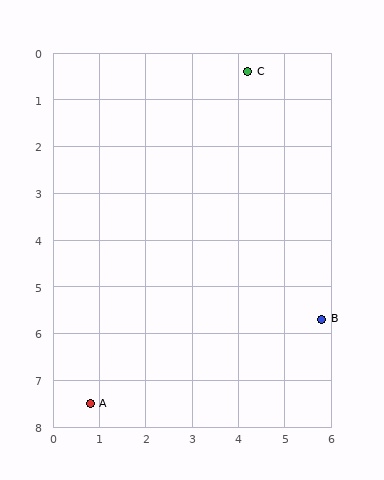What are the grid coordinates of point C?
Point C is at approximately (4.2, 0.4).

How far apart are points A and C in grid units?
Points A and C are about 7.9 grid units apart.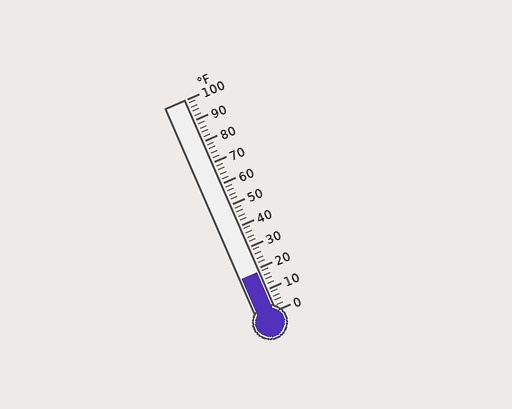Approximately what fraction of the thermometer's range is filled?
The thermometer is filled to approximately 20% of its range.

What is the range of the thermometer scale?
The thermometer scale ranges from 0°F to 100°F.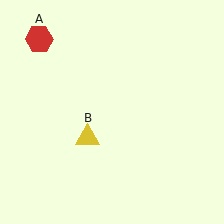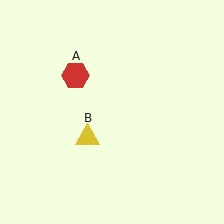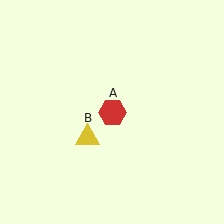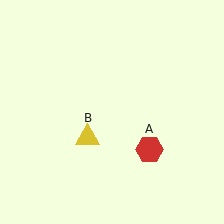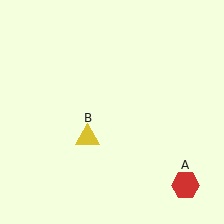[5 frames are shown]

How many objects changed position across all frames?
1 object changed position: red hexagon (object A).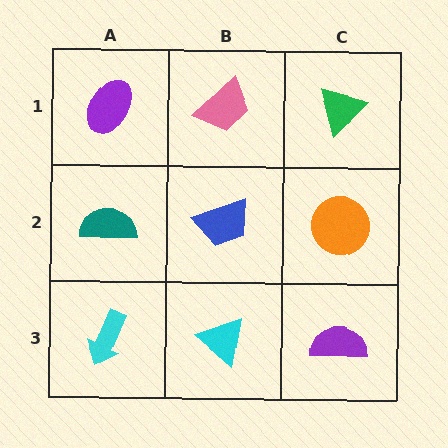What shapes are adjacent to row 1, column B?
A blue trapezoid (row 2, column B), a purple ellipse (row 1, column A), a green triangle (row 1, column C).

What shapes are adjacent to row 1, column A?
A teal semicircle (row 2, column A), a pink trapezoid (row 1, column B).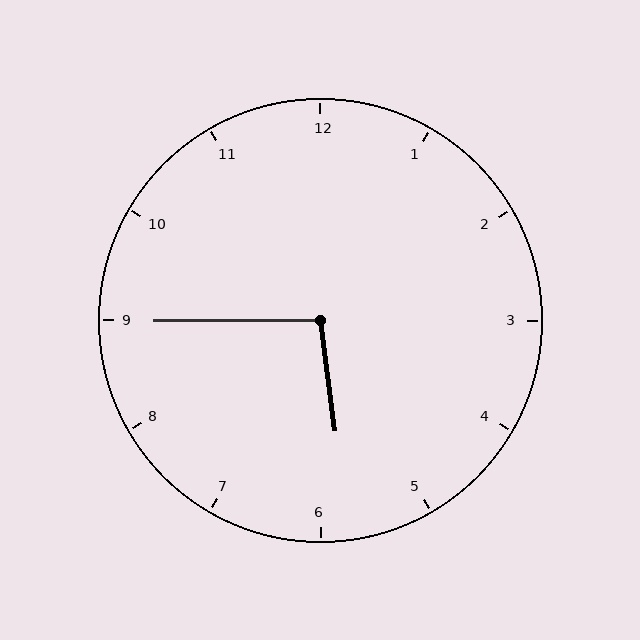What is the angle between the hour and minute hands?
Approximately 98 degrees.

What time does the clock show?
5:45.